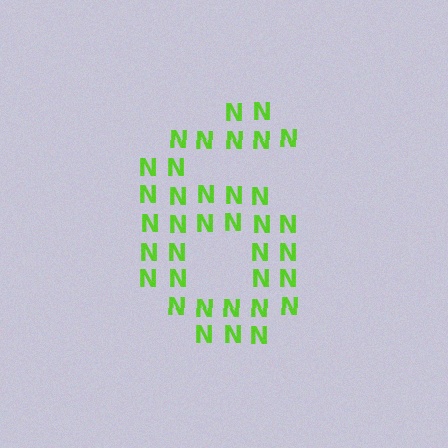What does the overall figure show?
The overall figure shows the digit 6.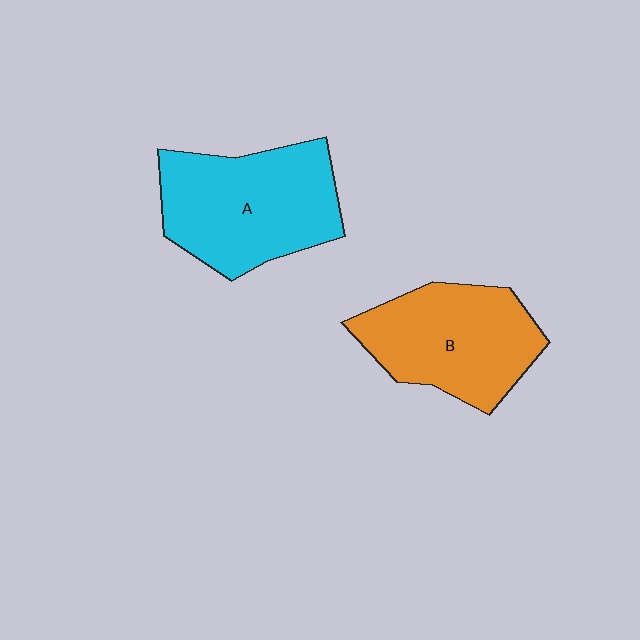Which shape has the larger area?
Shape A (cyan).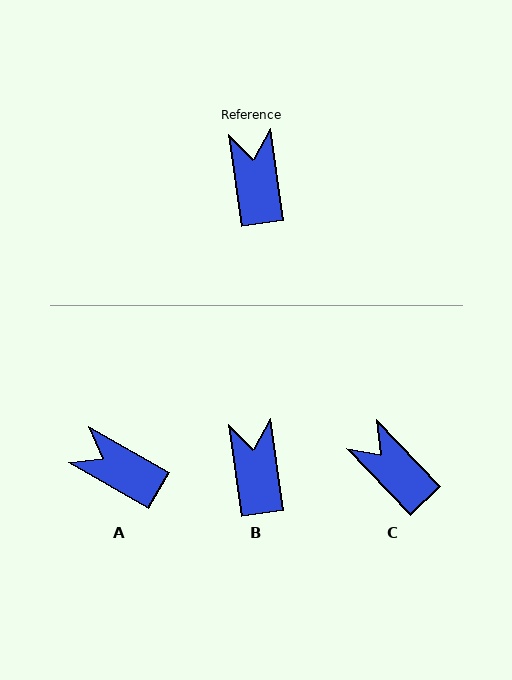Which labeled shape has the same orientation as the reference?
B.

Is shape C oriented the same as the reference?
No, it is off by about 36 degrees.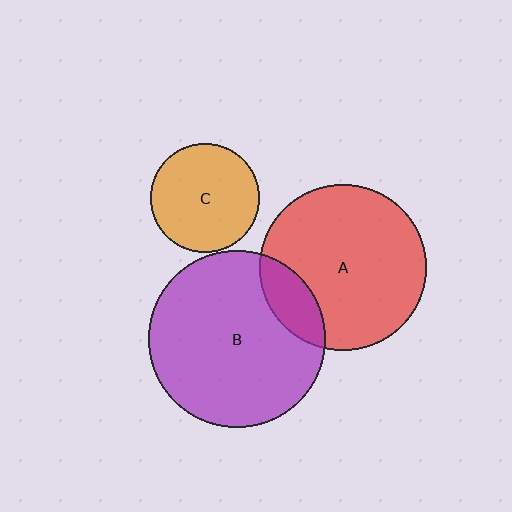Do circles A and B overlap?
Yes.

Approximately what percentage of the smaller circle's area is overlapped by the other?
Approximately 15%.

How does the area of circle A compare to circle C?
Approximately 2.3 times.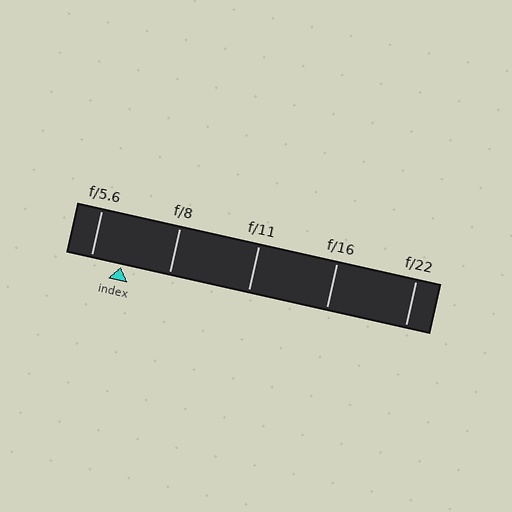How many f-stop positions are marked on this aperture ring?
There are 5 f-stop positions marked.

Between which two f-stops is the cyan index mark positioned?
The index mark is between f/5.6 and f/8.